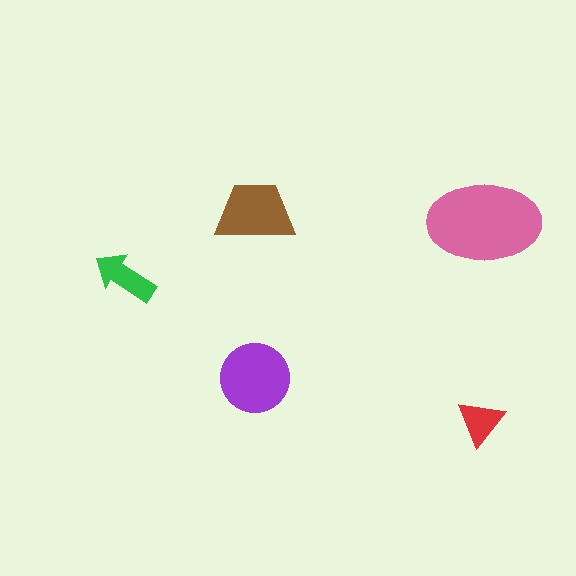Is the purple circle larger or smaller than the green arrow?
Larger.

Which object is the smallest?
The red triangle.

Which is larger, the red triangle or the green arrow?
The green arrow.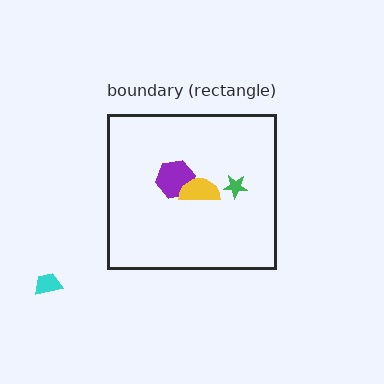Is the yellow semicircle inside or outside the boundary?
Inside.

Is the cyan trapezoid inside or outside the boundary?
Outside.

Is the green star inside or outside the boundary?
Inside.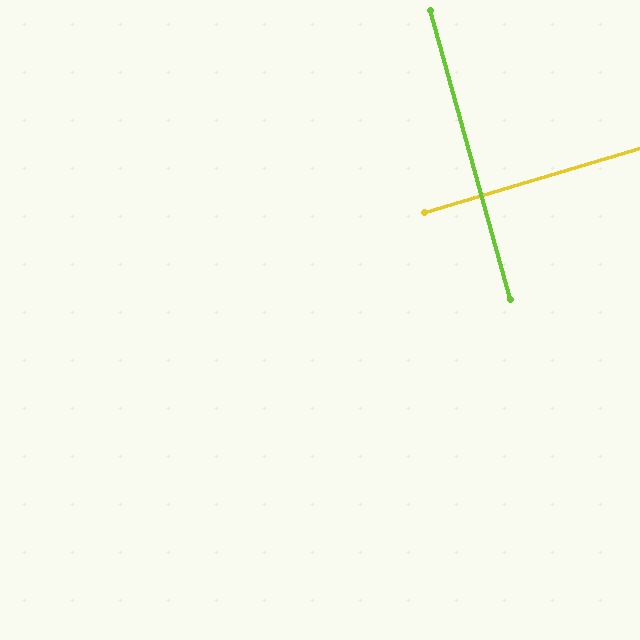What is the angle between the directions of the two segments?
Approximately 89 degrees.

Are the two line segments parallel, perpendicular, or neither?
Perpendicular — they meet at approximately 89°.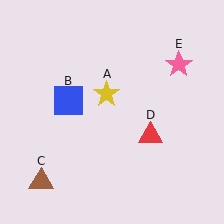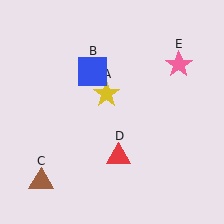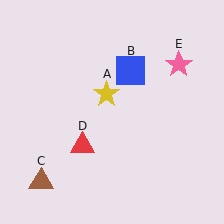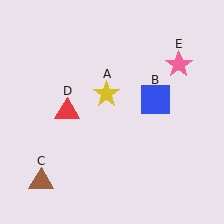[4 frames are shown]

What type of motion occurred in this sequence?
The blue square (object B), red triangle (object D) rotated clockwise around the center of the scene.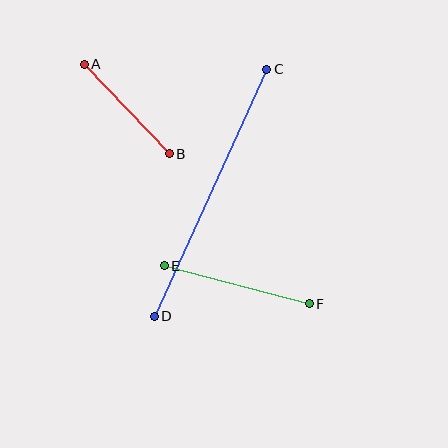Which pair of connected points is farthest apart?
Points C and D are farthest apart.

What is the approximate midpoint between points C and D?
The midpoint is at approximately (211, 193) pixels.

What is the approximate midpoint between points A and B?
The midpoint is at approximately (127, 109) pixels.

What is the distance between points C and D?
The distance is approximately 272 pixels.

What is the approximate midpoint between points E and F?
The midpoint is at approximately (237, 285) pixels.